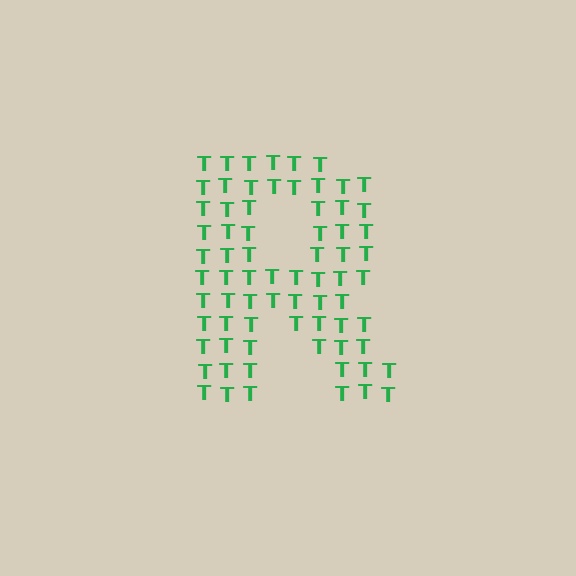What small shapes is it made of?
It is made of small letter T's.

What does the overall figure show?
The overall figure shows the letter R.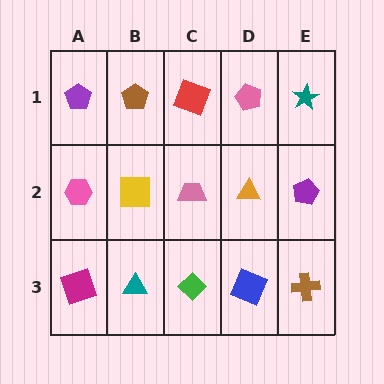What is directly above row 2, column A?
A purple pentagon.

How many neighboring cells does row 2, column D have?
4.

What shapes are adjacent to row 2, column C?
A red square (row 1, column C), a green diamond (row 3, column C), a yellow square (row 2, column B), an orange triangle (row 2, column D).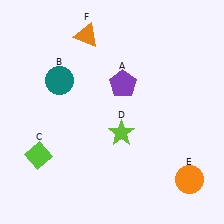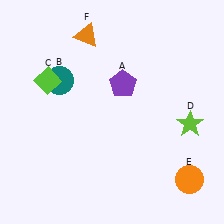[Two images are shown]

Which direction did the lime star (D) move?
The lime star (D) moved right.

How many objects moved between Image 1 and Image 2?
2 objects moved between the two images.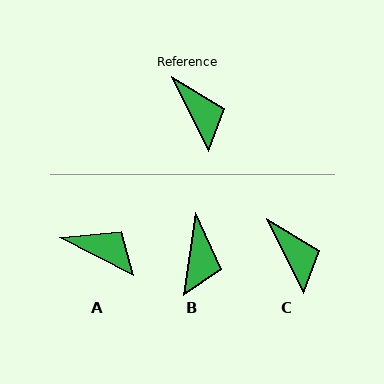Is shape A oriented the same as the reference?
No, it is off by about 37 degrees.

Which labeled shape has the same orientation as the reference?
C.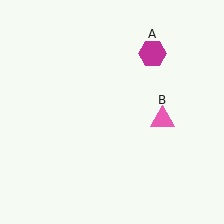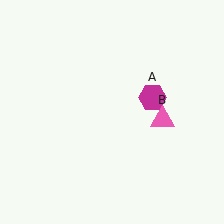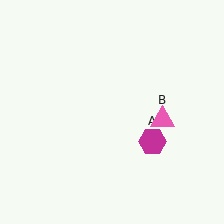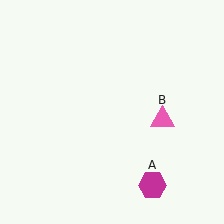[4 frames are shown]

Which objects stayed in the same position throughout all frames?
Pink triangle (object B) remained stationary.